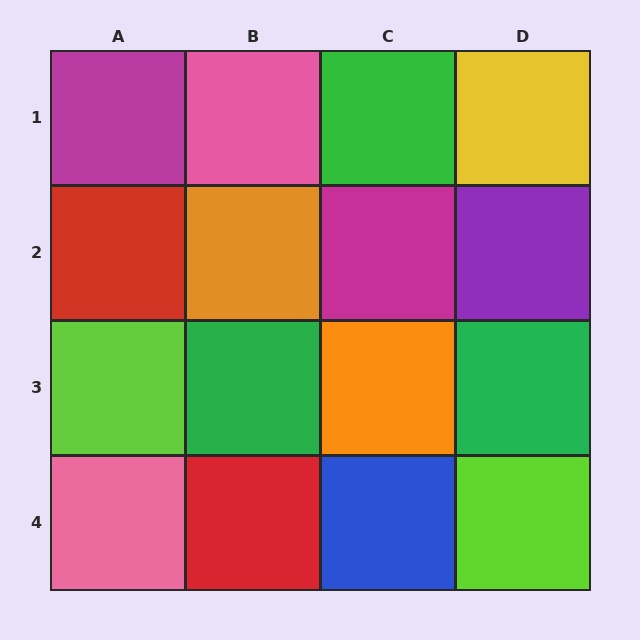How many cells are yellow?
1 cell is yellow.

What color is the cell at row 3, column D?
Green.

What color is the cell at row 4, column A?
Pink.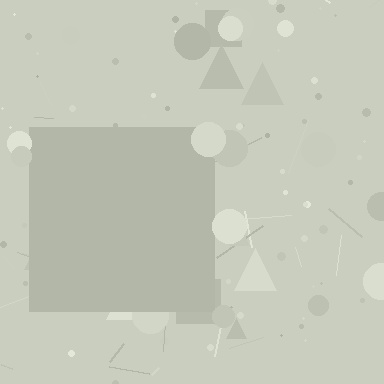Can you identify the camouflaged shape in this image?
The camouflaged shape is a square.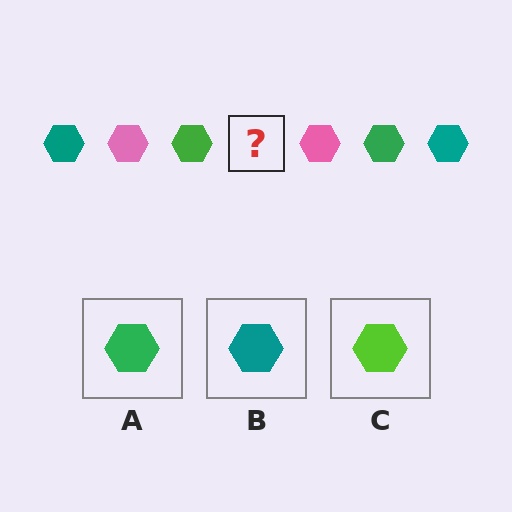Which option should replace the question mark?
Option B.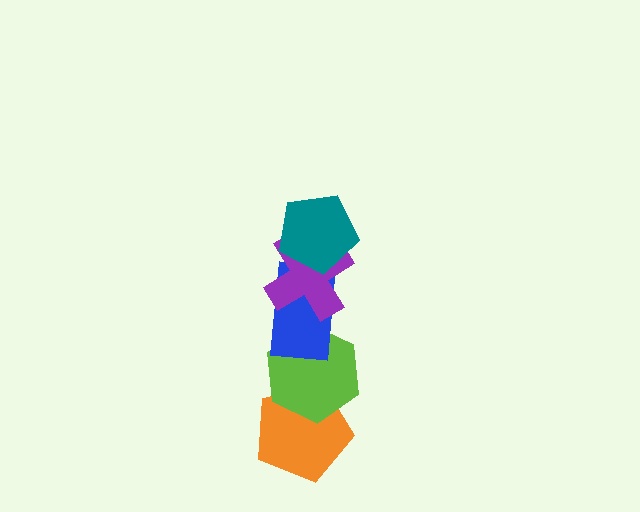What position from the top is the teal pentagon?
The teal pentagon is 1st from the top.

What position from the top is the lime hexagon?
The lime hexagon is 4th from the top.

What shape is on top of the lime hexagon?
The blue rectangle is on top of the lime hexagon.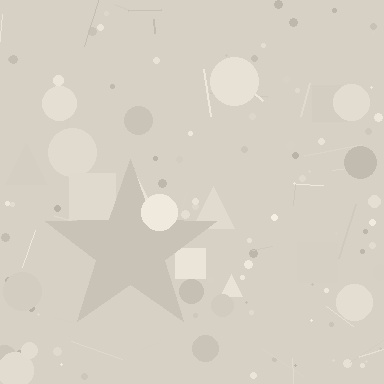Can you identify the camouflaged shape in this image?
The camouflaged shape is a star.